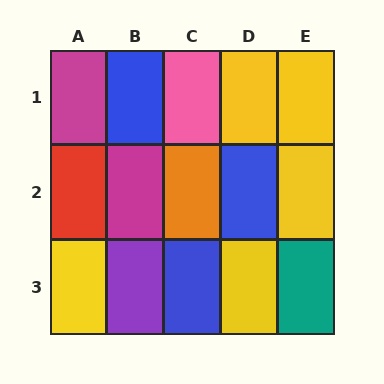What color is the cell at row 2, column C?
Orange.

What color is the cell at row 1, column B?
Blue.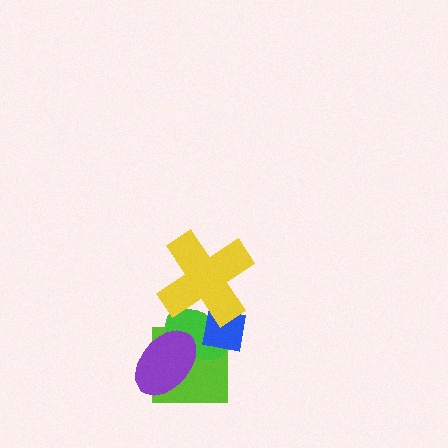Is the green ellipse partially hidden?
Yes, it is partially covered by another shape.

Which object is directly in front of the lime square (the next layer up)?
The green ellipse is directly in front of the lime square.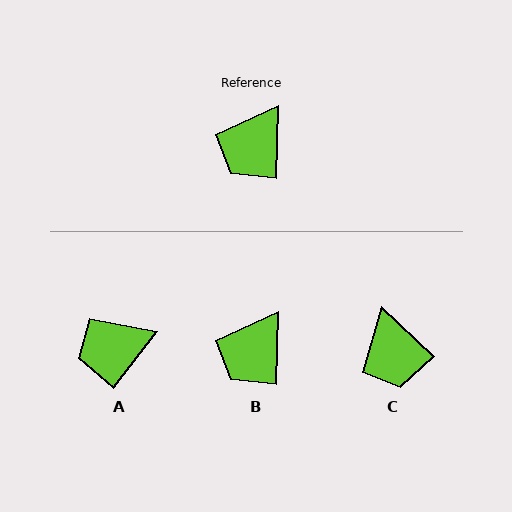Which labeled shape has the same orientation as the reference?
B.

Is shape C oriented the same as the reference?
No, it is off by about 49 degrees.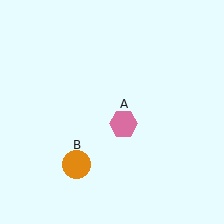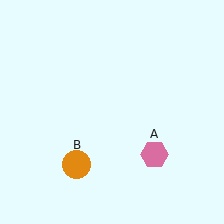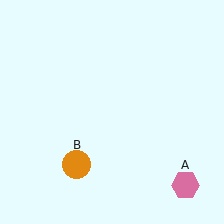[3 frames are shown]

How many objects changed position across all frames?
1 object changed position: pink hexagon (object A).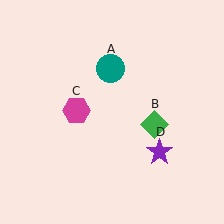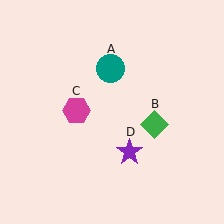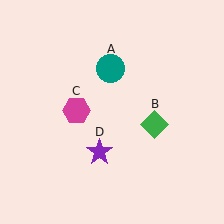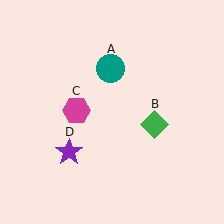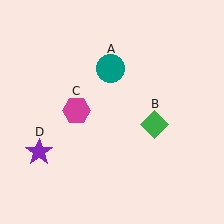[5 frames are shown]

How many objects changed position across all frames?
1 object changed position: purple star (object D).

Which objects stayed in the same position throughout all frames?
Teal circle (object A) and green diamond (object B) and magenta hexagon (object C) remained stationary.